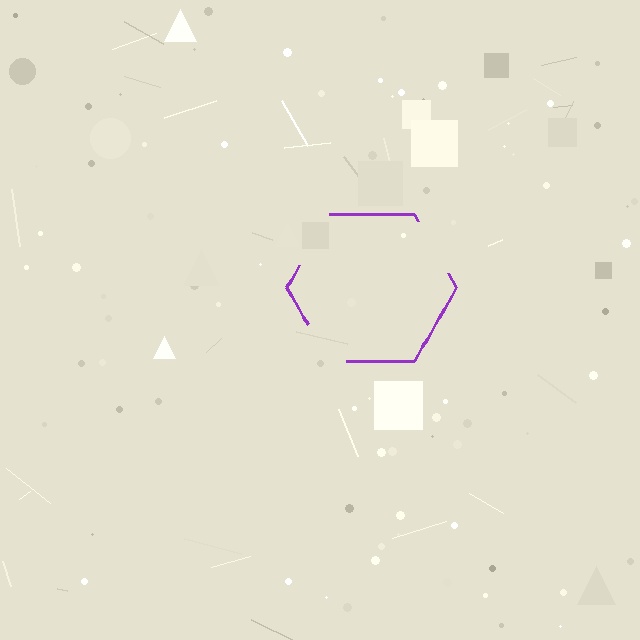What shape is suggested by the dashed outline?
The dashed outline suggests a hexagon.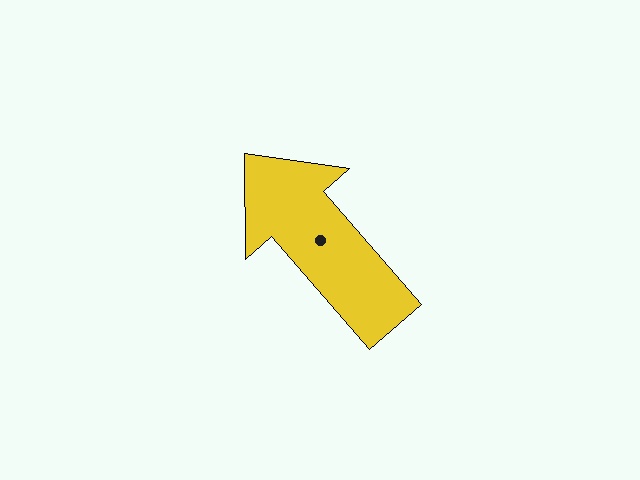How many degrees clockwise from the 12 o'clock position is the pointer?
Approximately 319 degrees.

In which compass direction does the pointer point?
Northwest.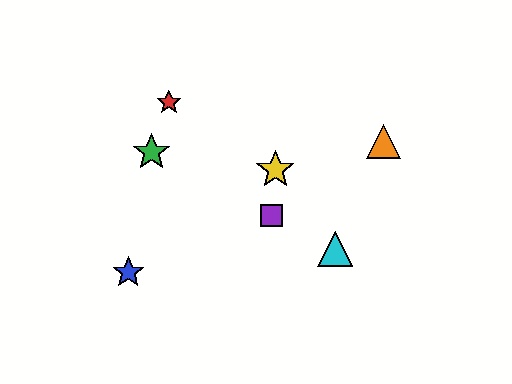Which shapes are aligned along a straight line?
The green star, the purple square, the cyan triangle are aligned along a straight line.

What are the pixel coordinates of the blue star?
The blue star is at (128, 272).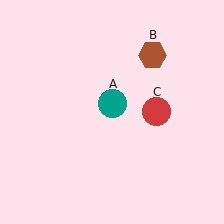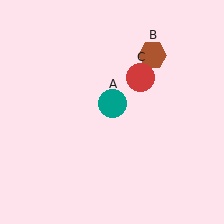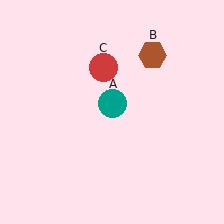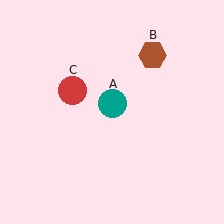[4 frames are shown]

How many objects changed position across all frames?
1 object changed position: red circle (object C).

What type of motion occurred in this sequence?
The red circle (object C) rotated counterclockwise around the center of the scene.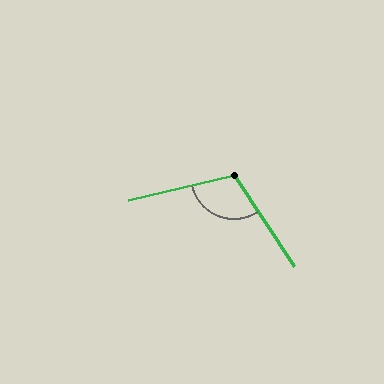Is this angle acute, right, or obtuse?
It is obtuse.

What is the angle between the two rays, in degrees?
Approximately 110 degrees.